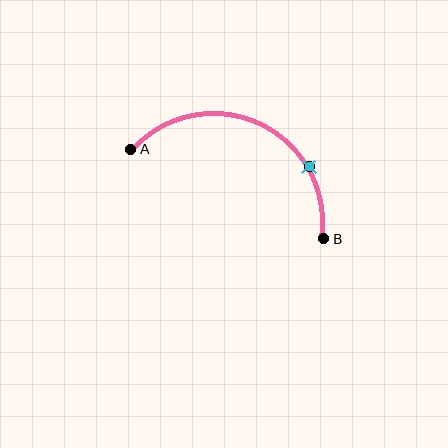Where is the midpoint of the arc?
The arc midpoint is the point on the curve farthest from the straight line joining A and B. It sits above that line.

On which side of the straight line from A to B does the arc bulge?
The arc bulges above the straight line connecting A and B.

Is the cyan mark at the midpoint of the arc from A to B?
No. The cyan mark lies on the arc but is closer to endpoint B. The arc midpoint would be at the point on the curve equidistant along the arc from both A and B.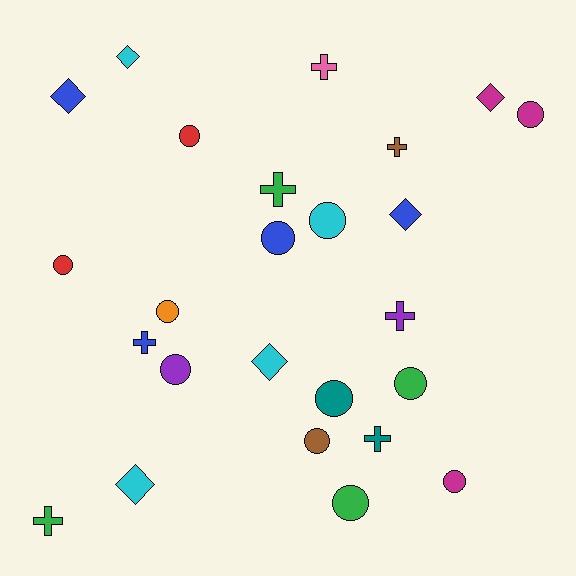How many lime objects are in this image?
There are no lime objects.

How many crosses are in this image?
There are 7 crosses.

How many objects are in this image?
There are 25 objects.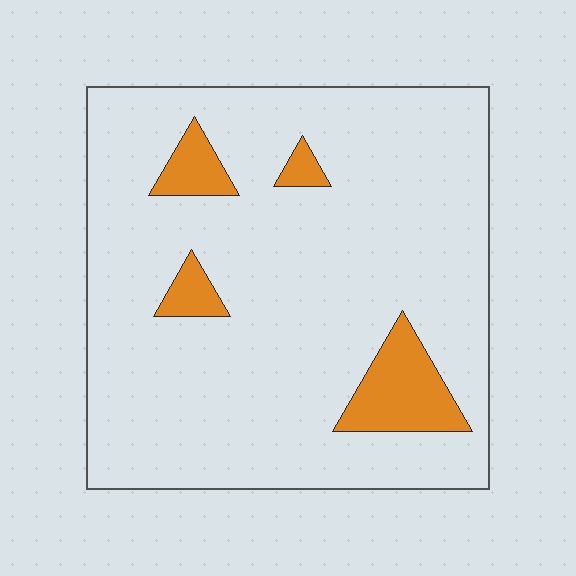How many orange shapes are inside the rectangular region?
4.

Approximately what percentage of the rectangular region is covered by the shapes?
Approximately 10%.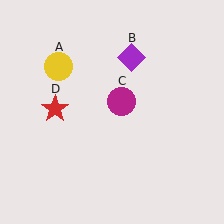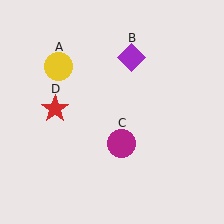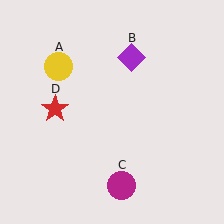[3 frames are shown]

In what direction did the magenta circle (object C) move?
The magenta circle (object C) moved down.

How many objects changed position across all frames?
1 object changed position: magenta circle (object C).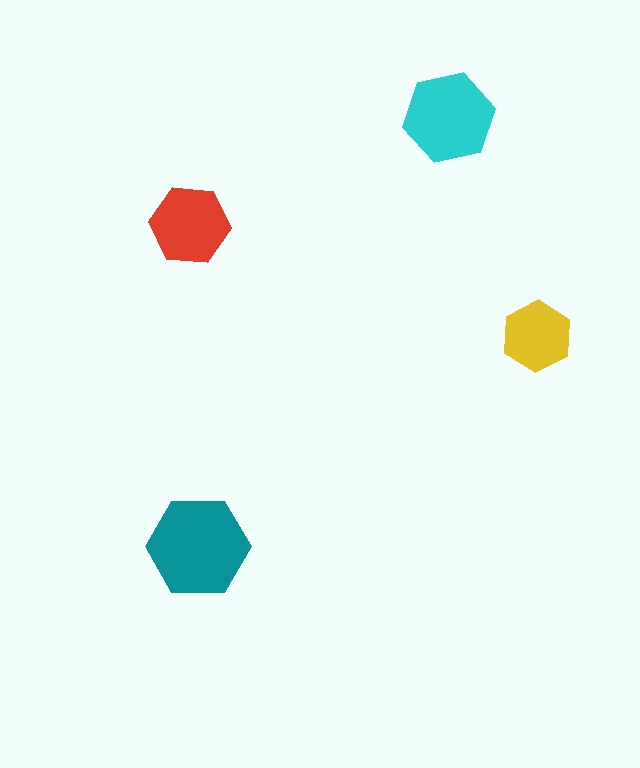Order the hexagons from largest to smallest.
the teal one, the cyan one, the red one, the yellow one.